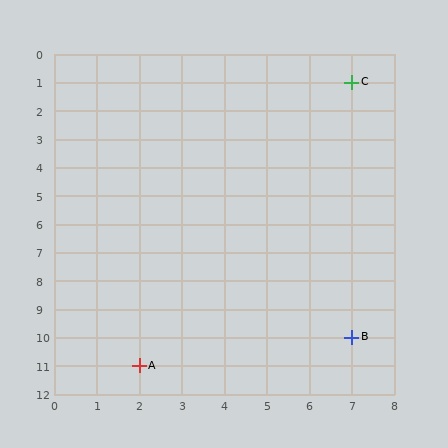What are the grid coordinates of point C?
Point C is at grid coordinates (7, 1).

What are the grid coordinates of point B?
Point B is at grid coordinates (7, 10).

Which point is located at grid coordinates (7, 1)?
Point C is at (7, 1).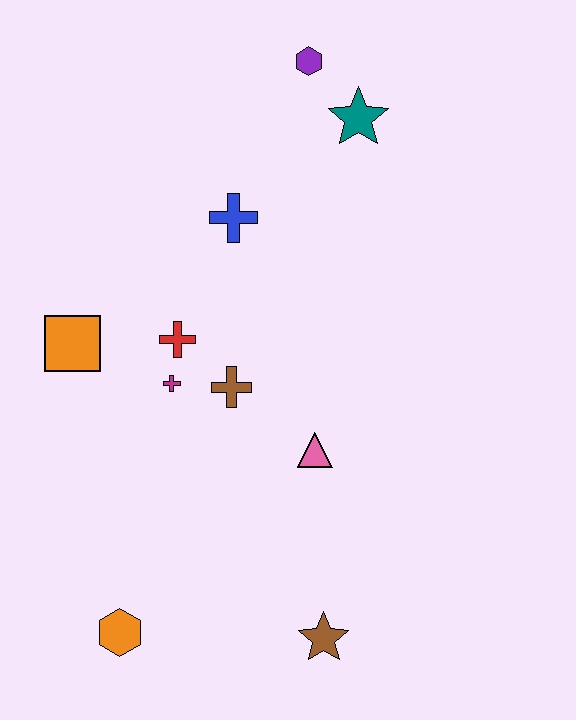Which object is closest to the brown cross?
The magenta cross is closest to the brown cross.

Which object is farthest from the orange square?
The brown star is farthest from the orange square.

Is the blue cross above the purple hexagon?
No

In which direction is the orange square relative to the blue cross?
The orange square is to the left of the blue cross.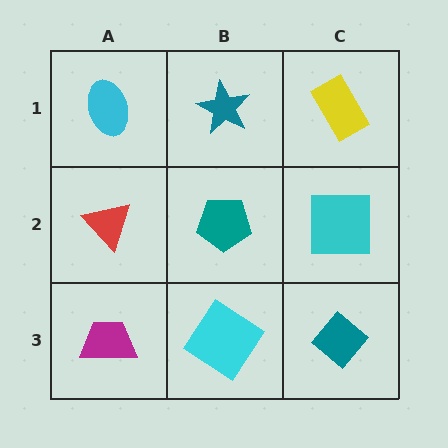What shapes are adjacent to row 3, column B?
A teal pentagon (row 2, column B), a magenta trapezoid (row 3, column A), a teal diamond (row 3, column C).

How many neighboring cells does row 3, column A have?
2.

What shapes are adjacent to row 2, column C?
A yellow rectangle (row 1, column C), a teal diamond (row 3, column C), a teal pentagon (row 2, column B).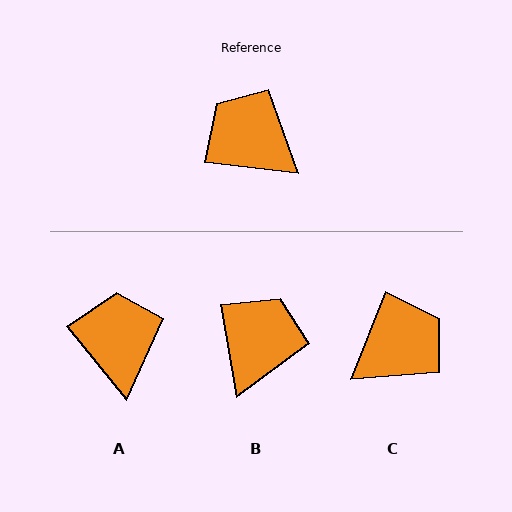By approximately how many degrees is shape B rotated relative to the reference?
Approximately 73 degrees clockwise.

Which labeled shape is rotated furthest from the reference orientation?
C, about 105 degrees away.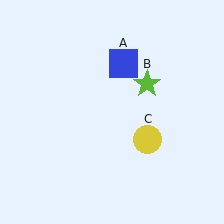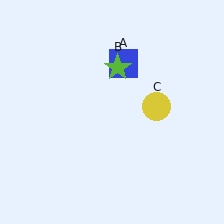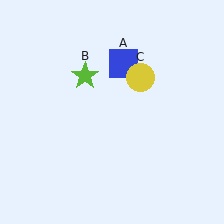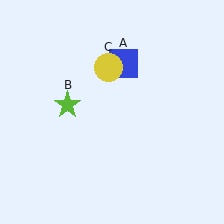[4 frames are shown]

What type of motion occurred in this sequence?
The lime star (object B), yellow circle (object C) rotated counterclockwise around the center of the scene.